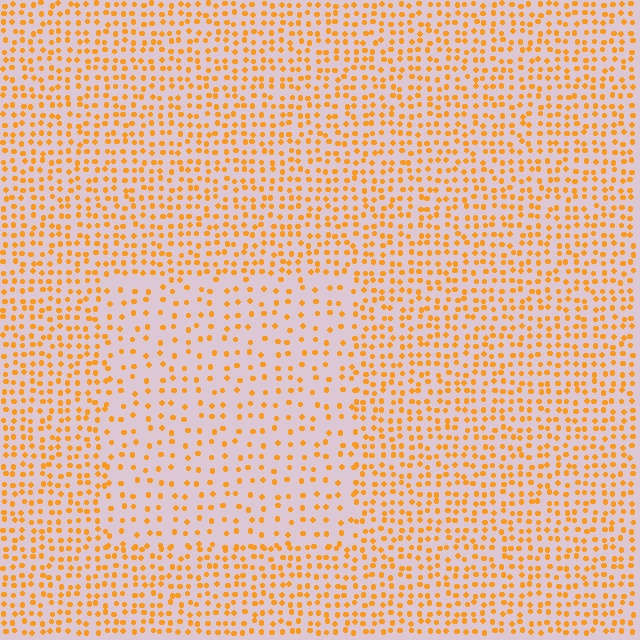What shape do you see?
I see a rectangle.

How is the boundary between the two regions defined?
The boundary is defined by a change in element density (approximately 1.9x ratio). All elements are the same color, size, and shape.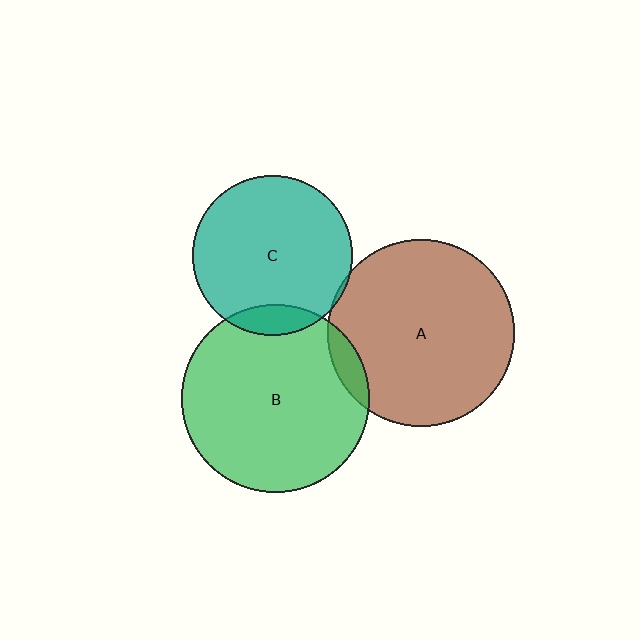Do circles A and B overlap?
Yes.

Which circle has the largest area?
Circle B (green).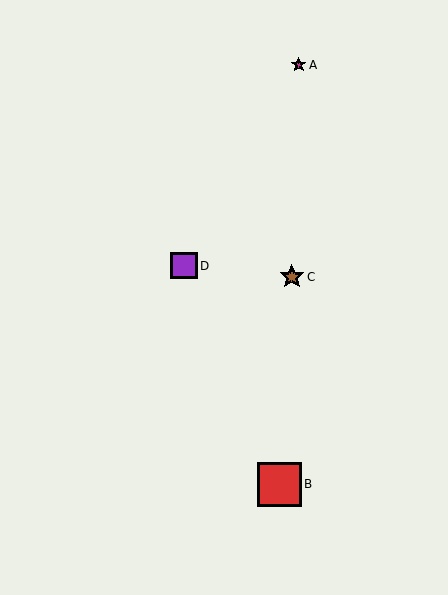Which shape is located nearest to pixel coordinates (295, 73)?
The magenta star (labeled A) at (299, 65) is nearest to that location.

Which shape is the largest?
The red square (labeled B) is the largest.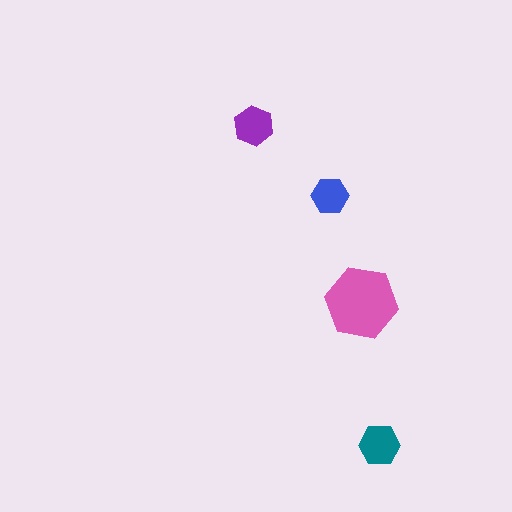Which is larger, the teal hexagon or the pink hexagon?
The pink one.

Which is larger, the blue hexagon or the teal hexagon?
The teal one.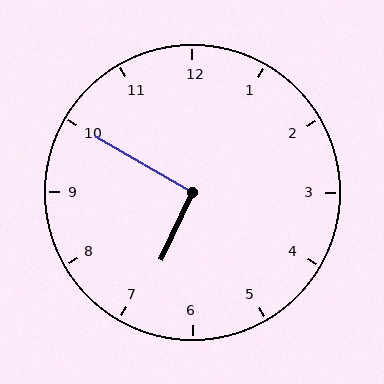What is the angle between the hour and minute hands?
Approximately 95 degrees.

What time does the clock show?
6:50.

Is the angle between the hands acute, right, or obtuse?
It is right.